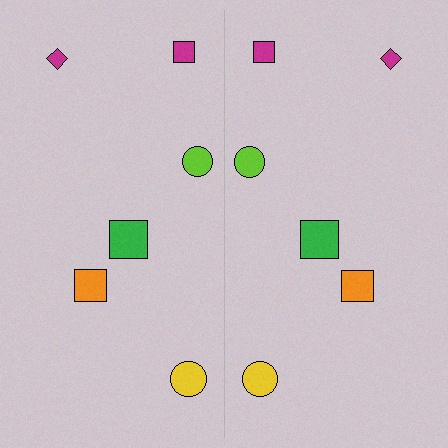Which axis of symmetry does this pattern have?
The pattern has a vertical axis of symmetry running through the center of the image.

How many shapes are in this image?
There are 12 shapes in this image.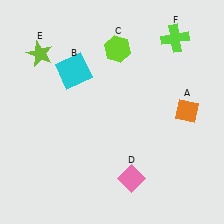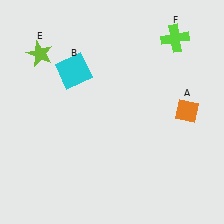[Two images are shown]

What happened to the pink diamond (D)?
The pink diamond (D) was removed in Image 2. It was in the bottom-right area of Image 1.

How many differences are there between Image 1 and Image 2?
There are 2 differences between the two images.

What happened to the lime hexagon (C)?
The lime hexagon (C) was removed in Image 2. It was in the top-right area of Image 1.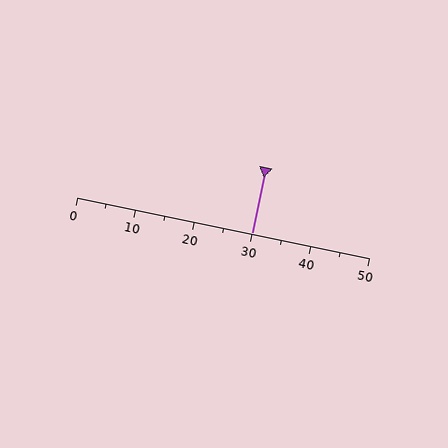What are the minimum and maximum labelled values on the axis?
The axis runs from 0 to 50.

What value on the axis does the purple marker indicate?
The marker indicates approximately 30.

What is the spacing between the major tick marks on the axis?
The major ticks are spaced 10 apart.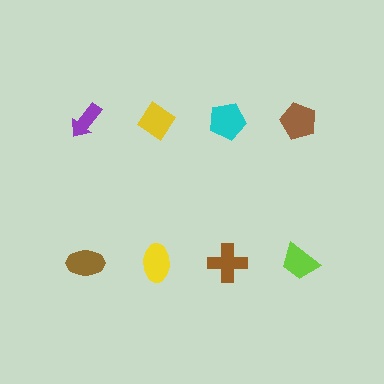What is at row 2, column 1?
A brown ellipse.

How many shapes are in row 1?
4 shapes.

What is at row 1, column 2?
A yellow diamond.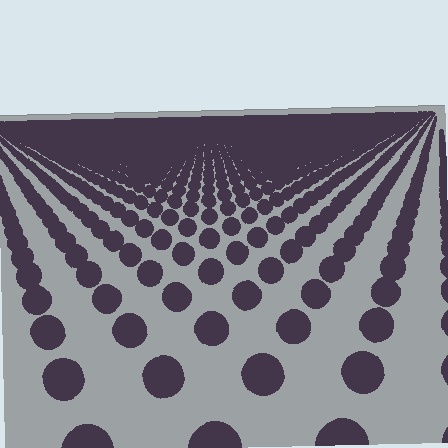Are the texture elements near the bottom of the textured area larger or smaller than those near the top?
Larger. Near the bottom, elements are closer to the viewer and appear at a bigger on-screen size.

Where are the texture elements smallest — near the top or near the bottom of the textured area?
Near the top.